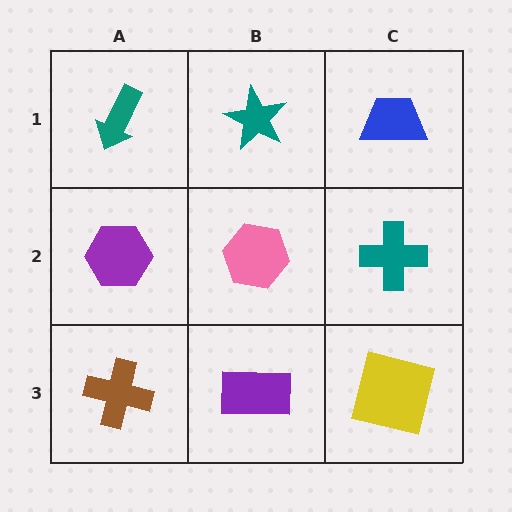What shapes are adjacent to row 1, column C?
A teal cross (row 2, column C), a teal star (row 1, column B).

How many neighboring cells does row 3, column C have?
2.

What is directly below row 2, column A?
A brown cross.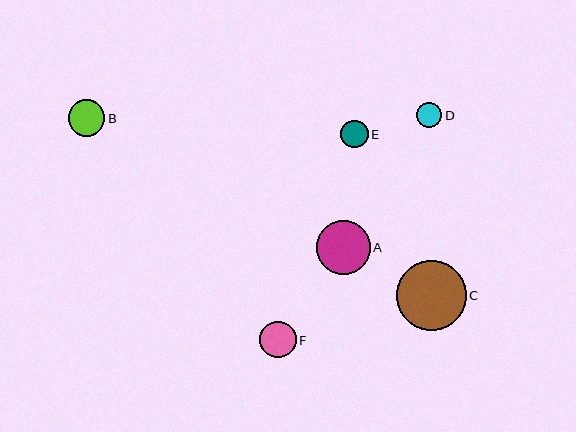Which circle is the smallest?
Circle D is the smallest with a size of approximately 25 pixels.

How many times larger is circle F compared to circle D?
Circle F is approximately 1.4 times the size of circle D.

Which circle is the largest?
Circle C is the largest with a size of approximately 70 pixels.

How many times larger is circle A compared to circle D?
Circle A is approximately 2.1 times the size of circle D.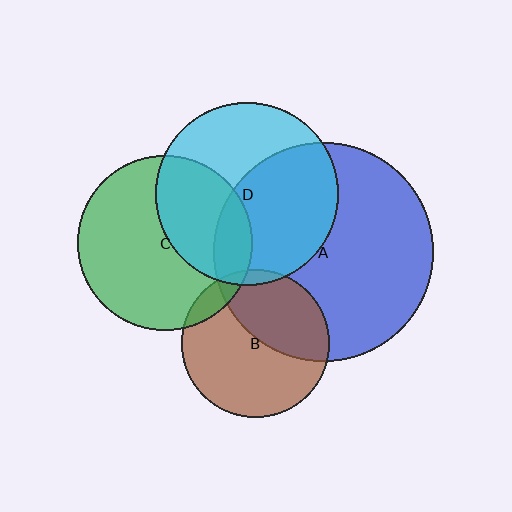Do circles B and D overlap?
Yes.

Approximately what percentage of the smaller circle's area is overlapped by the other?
Approximately 5%.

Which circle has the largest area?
Circle A (blue).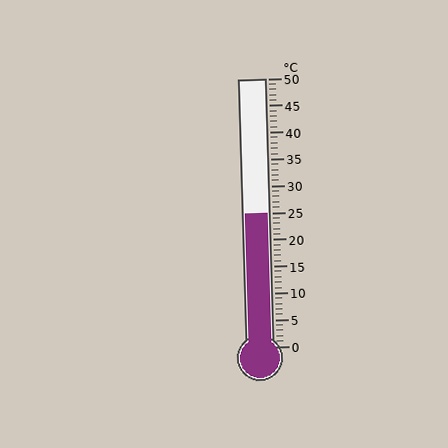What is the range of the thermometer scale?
The thermometer scale ranges from 0°C to 50°C.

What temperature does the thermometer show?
The thermometer shows approximately 25°C.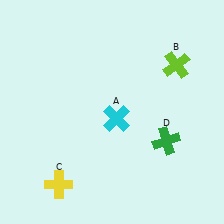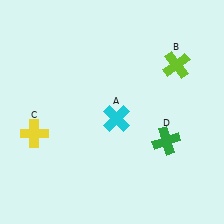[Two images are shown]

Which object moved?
The yellow cross (C) moved up.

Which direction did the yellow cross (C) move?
The yellow cross (C) moved up.